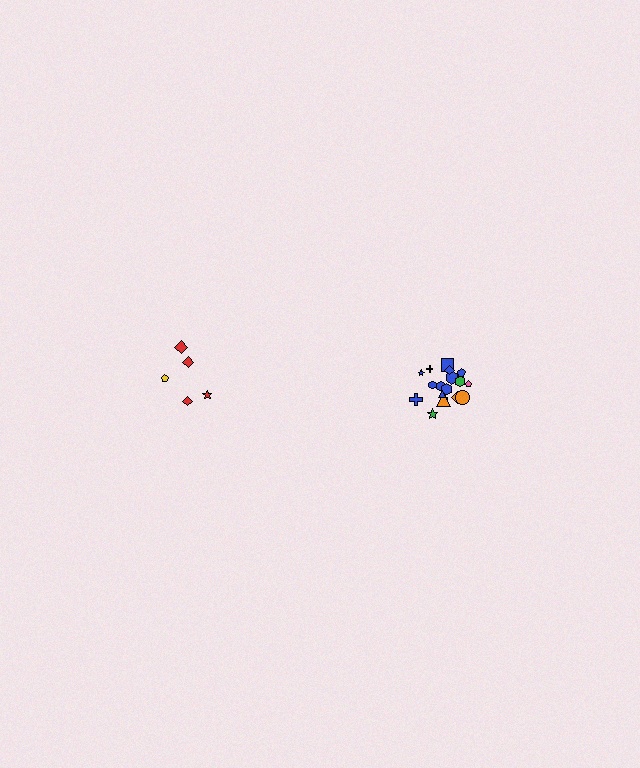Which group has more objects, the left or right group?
The right group.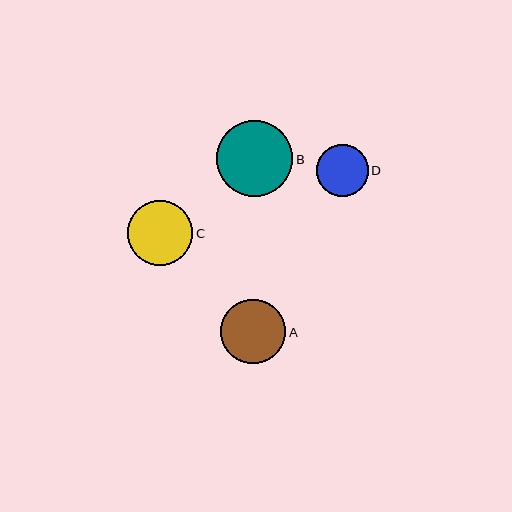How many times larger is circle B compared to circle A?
Circle B is approximately 1.2 times the size of circle A.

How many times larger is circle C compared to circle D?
Circle C is approximately 1.3 times the size of circle D.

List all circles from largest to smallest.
From largest to smallest: B, C, A, D.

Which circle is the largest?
Circle B is the largest with a size of approximately 76 pixels.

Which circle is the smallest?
Circle D is the smallest with a size of approximately 52 pixels.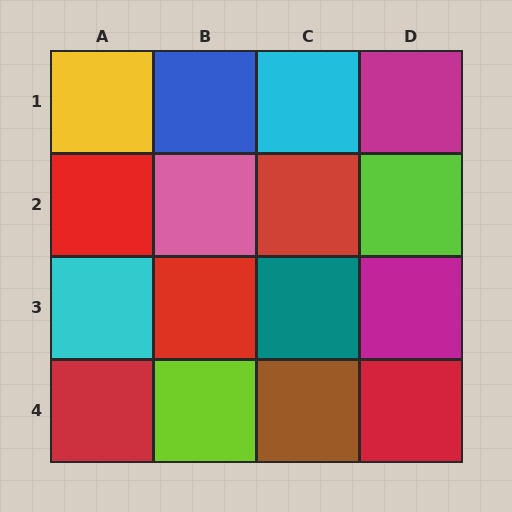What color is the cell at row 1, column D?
Magenta.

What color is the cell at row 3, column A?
Cyan.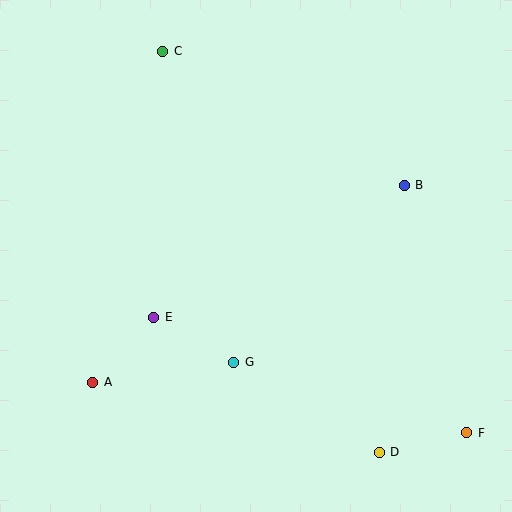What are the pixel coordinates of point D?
Point D is at (379, 452).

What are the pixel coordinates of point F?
Point F is at (467, 433).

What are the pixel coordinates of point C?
Point C is at (163, 51).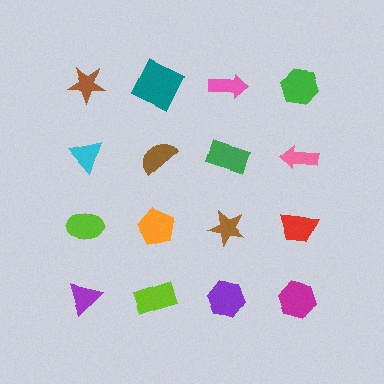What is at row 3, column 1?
A lime ellipse.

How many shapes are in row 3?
4 shapes.